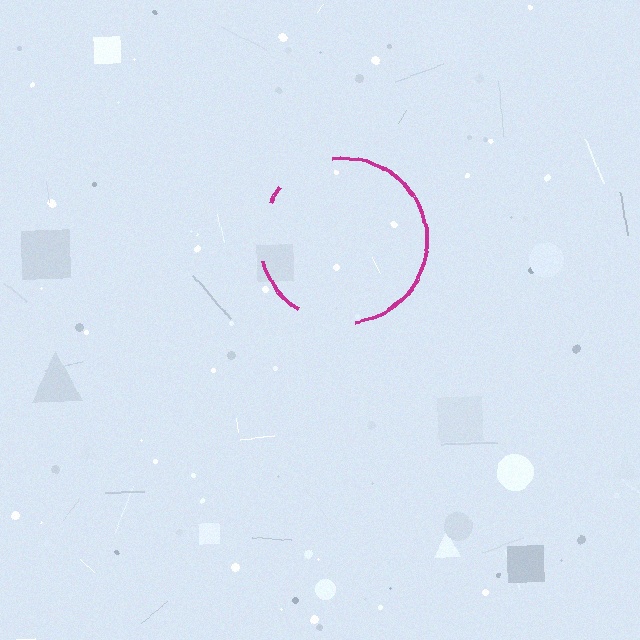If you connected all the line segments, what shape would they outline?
They would outline a circle.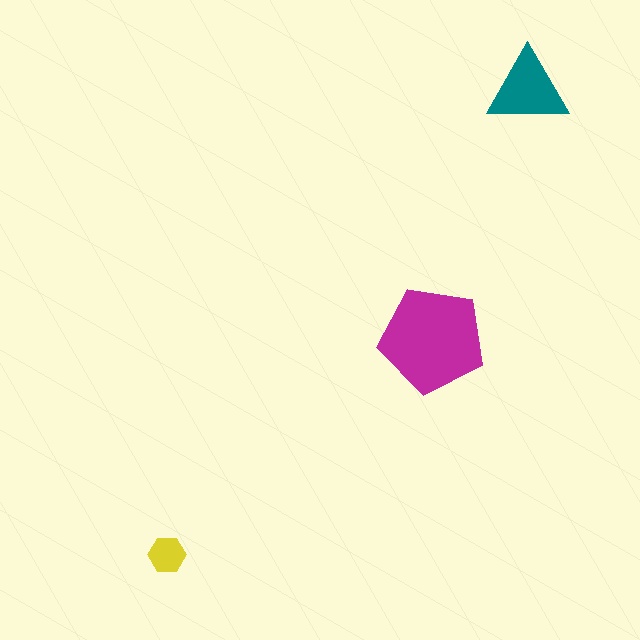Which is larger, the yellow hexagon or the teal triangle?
The teal triangle.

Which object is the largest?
The magenta pentagon.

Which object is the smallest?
The yellow hexagon.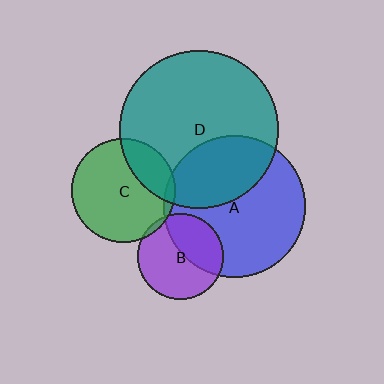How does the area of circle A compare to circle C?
Approximately 1.9 times.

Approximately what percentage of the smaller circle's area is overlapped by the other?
Approximately 25%.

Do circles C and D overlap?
Yes.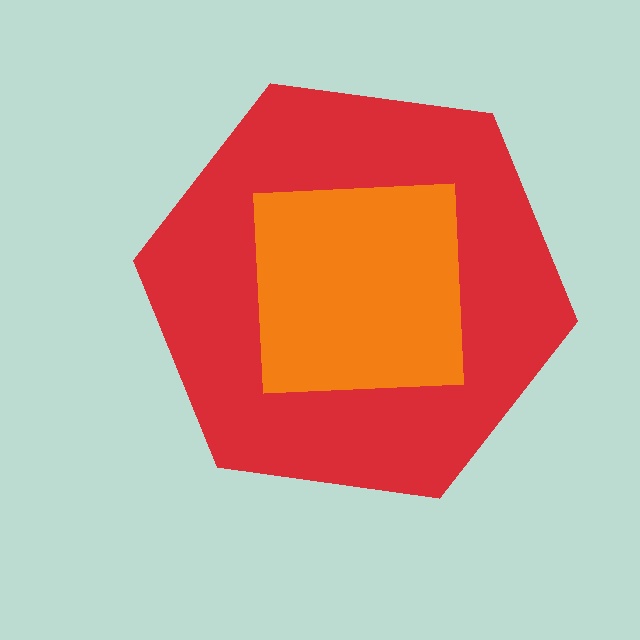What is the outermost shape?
The red hexagon.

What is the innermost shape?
The orange square.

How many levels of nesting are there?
2.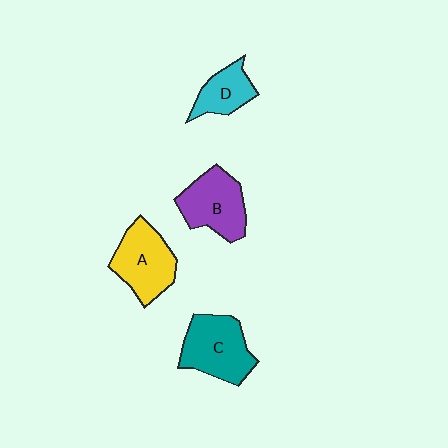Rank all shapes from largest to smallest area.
From largest to smallest: C (teal), A (yellow), B (purple), D (cyan).